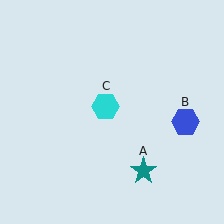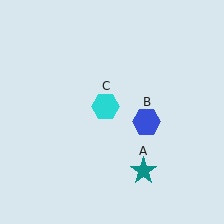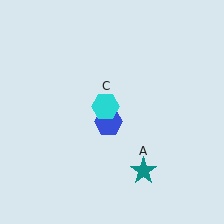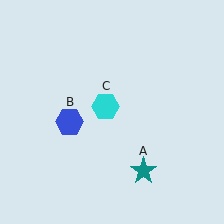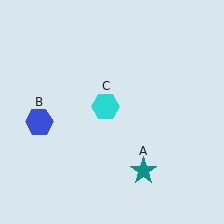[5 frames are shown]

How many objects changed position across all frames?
1 object changed position: blue hexagon (object B).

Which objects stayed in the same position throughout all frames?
Teal star (object A) and cyan hexagon (object C) remained stationary.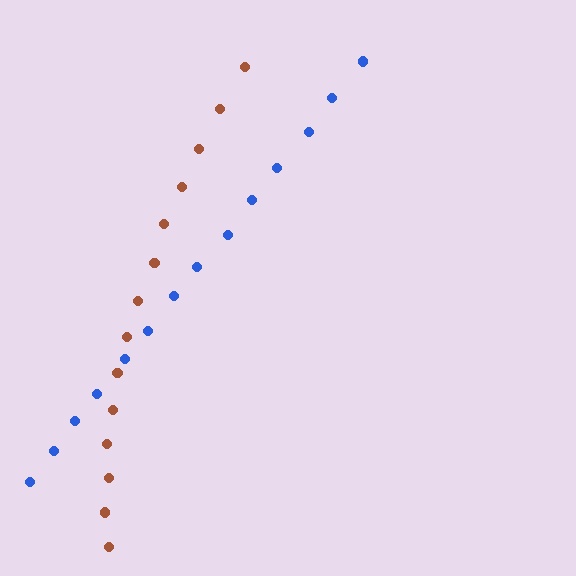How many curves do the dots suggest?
There are 2 distinct paths.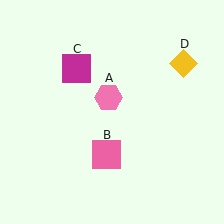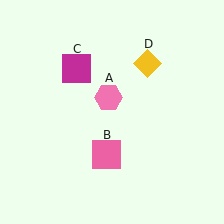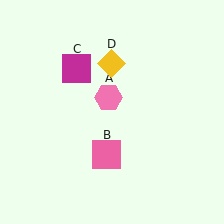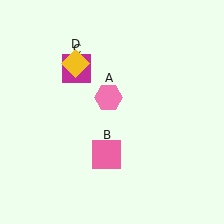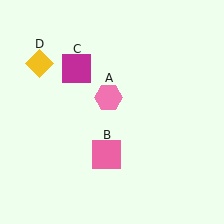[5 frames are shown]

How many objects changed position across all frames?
1 object changed position: yellow diamond (object D).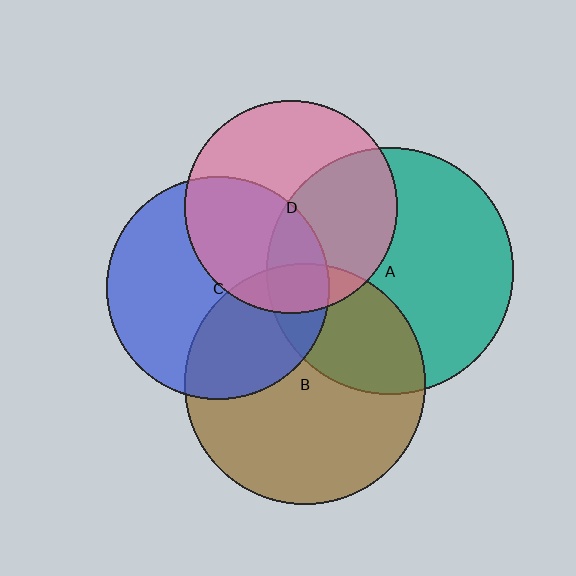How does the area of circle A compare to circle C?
Approximately 1.2 times.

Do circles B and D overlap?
Yes.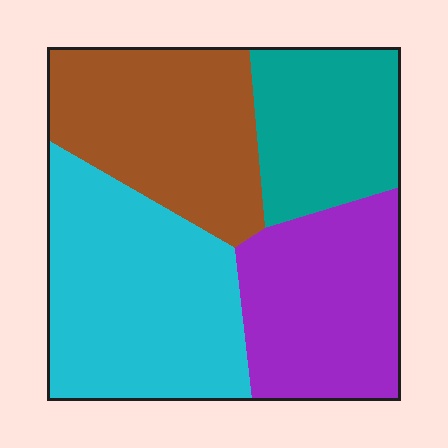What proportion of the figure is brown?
Brown takes up about one quarter (1/4) of the figure.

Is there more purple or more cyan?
Cyan.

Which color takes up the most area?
Cyan, at roughly 30%.